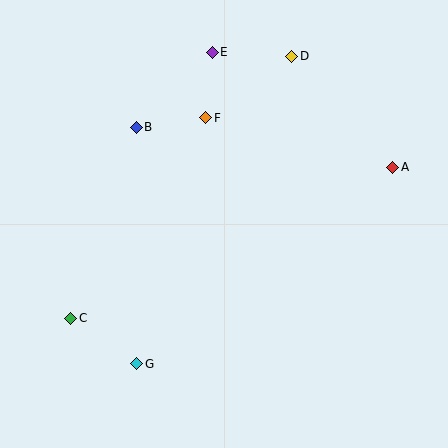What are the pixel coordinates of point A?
Point A is at (393, 167).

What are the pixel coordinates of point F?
Point F is at (206, 118).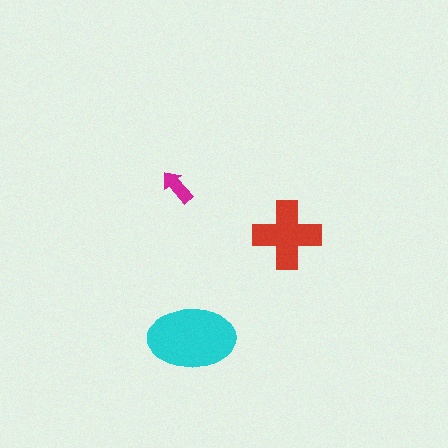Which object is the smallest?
The magenta arrow.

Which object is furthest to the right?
The red cross is rightmost.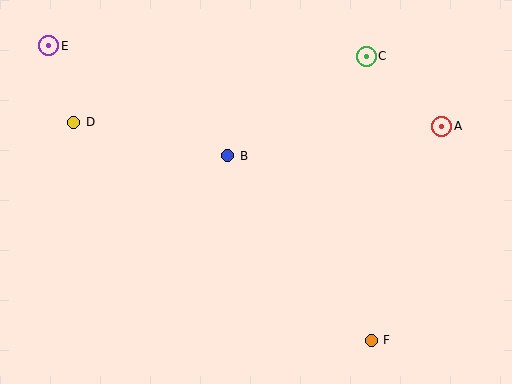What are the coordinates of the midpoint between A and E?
The midpoint between A and E is at (245, 86).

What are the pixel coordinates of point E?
Point E is at (49, 46).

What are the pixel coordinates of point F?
Point F is at (371, 340).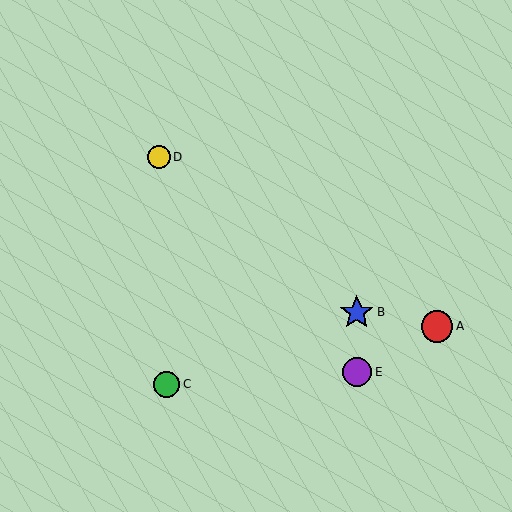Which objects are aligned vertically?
Objects B, E are aligned vertically.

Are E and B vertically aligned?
Yes, both are at x≈357.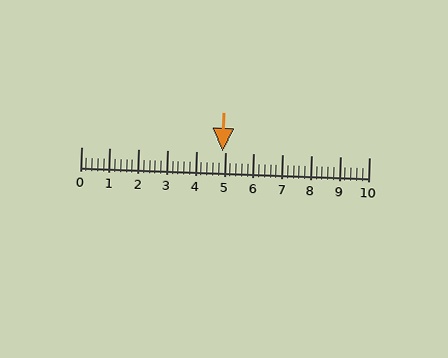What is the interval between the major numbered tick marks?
The major tick marks are spaced 1 units apart.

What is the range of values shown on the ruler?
The ruler shows values from 0 to 10.